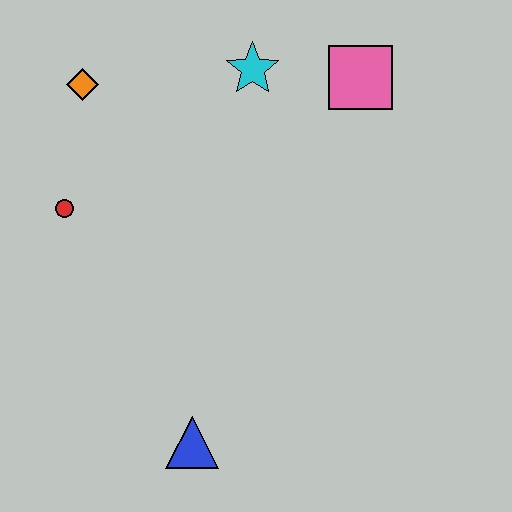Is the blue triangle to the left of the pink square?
Yes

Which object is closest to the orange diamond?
The red circle is closest to the orange diamond.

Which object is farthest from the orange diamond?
The blue triangle is farthest from the orange diamond.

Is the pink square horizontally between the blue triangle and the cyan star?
No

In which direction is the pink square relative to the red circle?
The pink square is to the right of the red circle.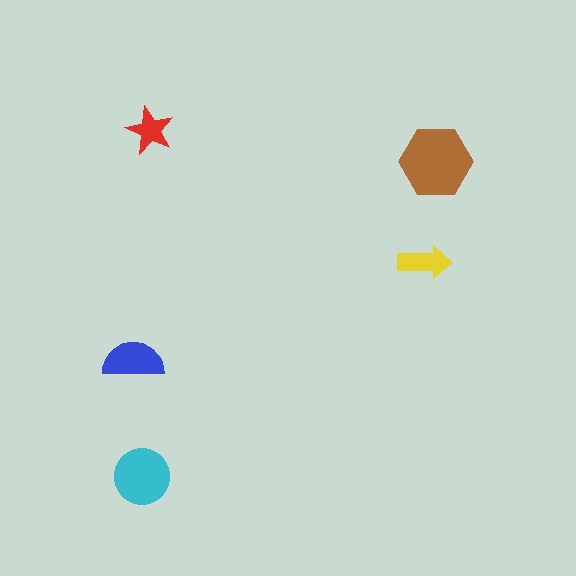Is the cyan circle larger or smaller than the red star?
Larger.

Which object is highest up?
The red star is topmost.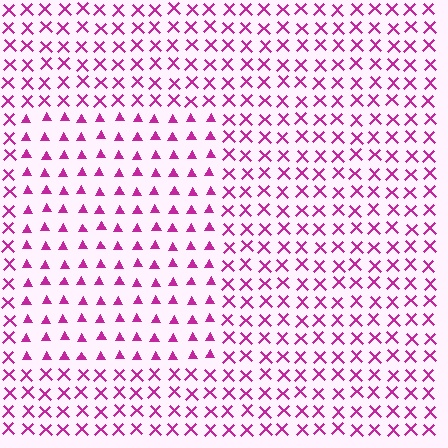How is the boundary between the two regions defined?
The boundary is defined by a change in element shape: triangles inside vs. X marks outside. All elements share the same color and spacing.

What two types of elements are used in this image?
The image uses triangles inside the rectangle region and X marks outside it.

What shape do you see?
I see a rectangle.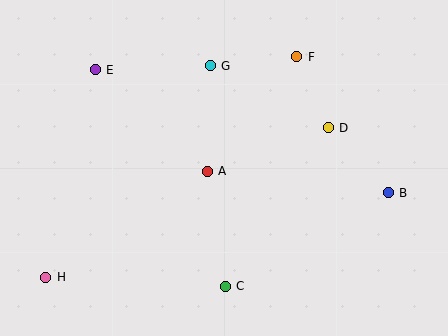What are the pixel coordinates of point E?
Point E is at (95, 70).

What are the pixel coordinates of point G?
Point G is at (210, 66).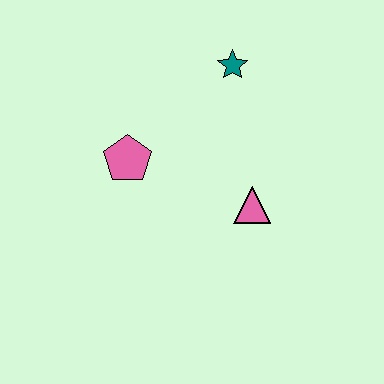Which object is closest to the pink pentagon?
The pink triangle is closest to the pink pentagon.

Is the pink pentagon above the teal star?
No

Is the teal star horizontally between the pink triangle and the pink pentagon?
Yes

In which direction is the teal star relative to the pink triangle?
The teal star is above the pink triangle.